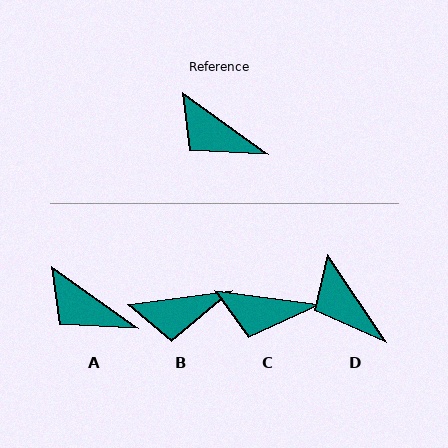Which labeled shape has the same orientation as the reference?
A.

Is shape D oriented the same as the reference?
No, it is off by about 20 degrees.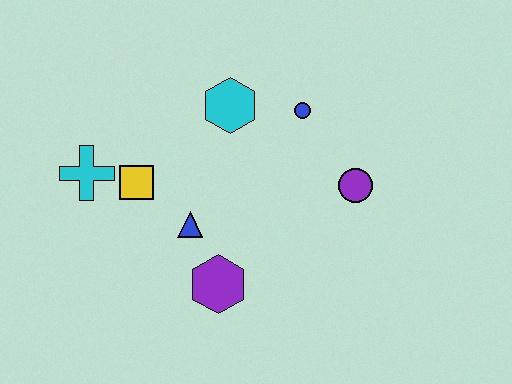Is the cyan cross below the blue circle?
Yes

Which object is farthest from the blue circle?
The cyan cross is farthest from the blue circle.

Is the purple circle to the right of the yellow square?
Yes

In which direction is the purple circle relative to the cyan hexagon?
The purple circle is to the right of the cyan hexagon.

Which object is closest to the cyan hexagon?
The blue circle is closest to the cyan hexagon.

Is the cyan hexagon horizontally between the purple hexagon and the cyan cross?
No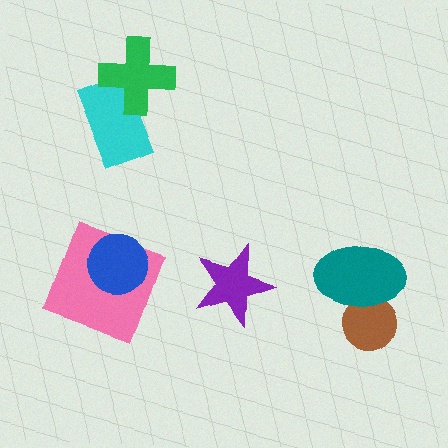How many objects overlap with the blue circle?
1 object overlaps with the blue circle.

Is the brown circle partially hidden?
Yes, it is partially covered by another shape.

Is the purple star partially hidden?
No, no other shape covers it.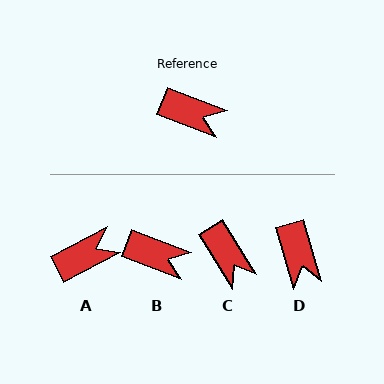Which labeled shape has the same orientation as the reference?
B.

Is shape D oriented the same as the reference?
No, it is off by about 52 degrees.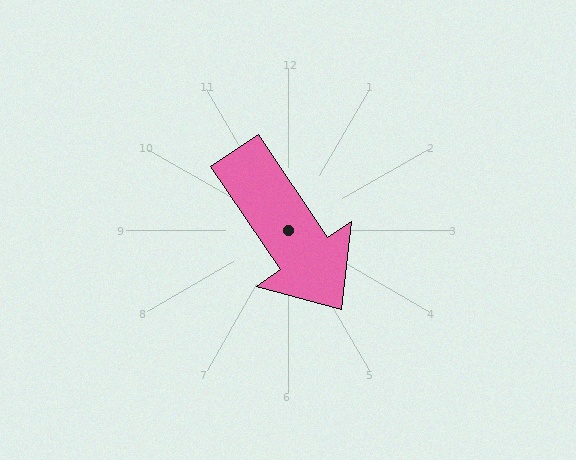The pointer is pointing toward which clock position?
Roughly 5 o'clock.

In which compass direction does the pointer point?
Southeast.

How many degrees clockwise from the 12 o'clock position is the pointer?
Approximately 146 degrees.